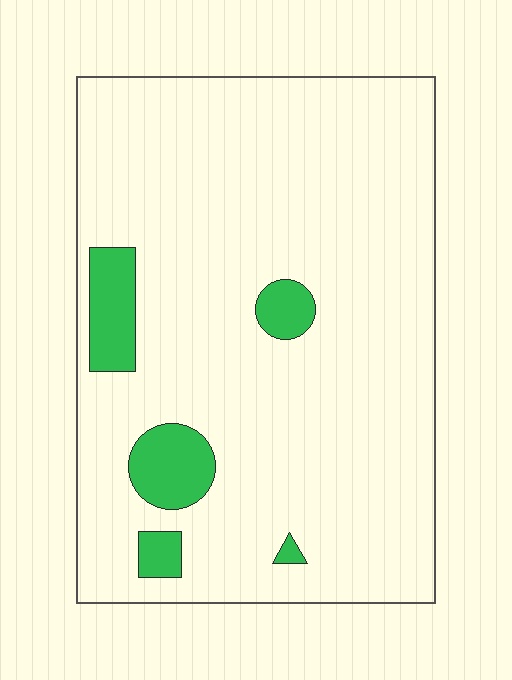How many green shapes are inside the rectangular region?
5.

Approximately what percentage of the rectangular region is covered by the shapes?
Approximately 10%.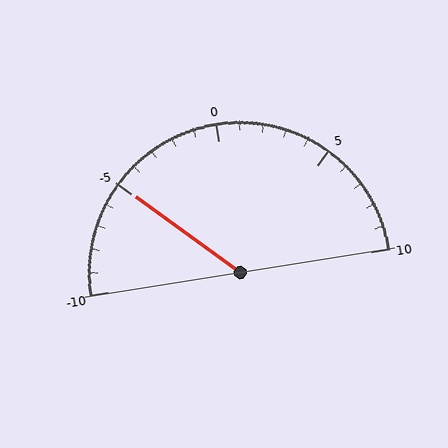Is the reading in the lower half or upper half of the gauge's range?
The reading is in the lower half of the range (-10 to 10).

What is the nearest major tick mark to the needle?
The nearest major tick mark is -5.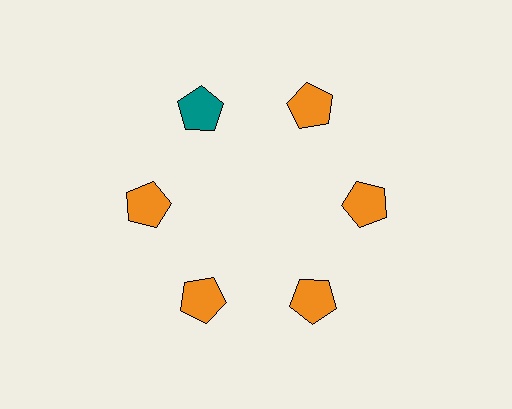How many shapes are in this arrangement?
There are 6 shapes arranged in a ring pattern.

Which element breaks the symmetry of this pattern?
The teal pentagon at roughly the 11 o'clock position breaks the symmetry. All other shapes are orange pentagons.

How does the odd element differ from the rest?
It has a different color: teal instead of orange.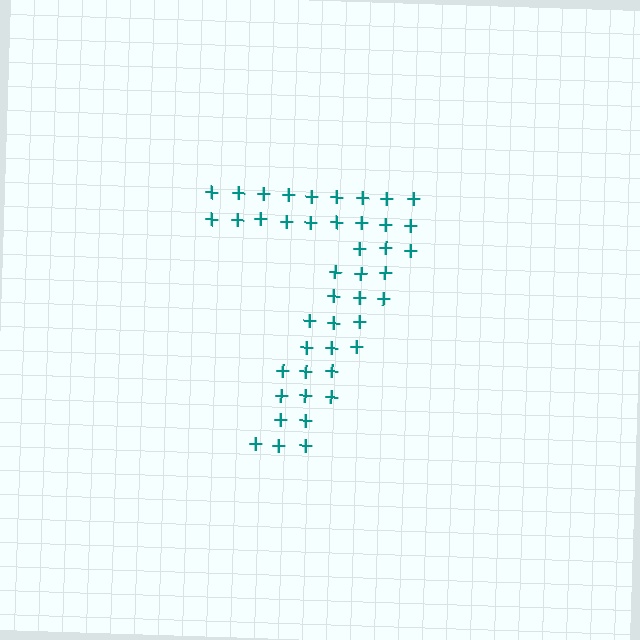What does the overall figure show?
The overall figure shows the digit 7.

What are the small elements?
The small elements are plus signs.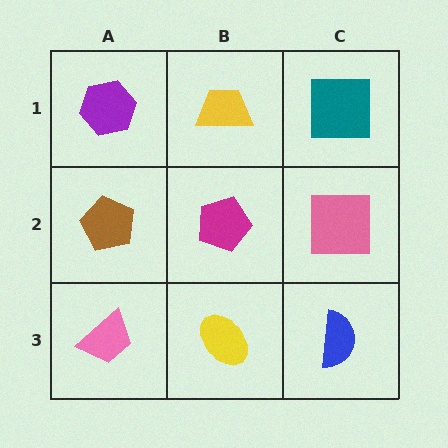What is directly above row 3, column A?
A brown pentagon.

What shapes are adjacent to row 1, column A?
A brown pentagon (row 2, column A), a yellow trapezoid (row 1, column B).